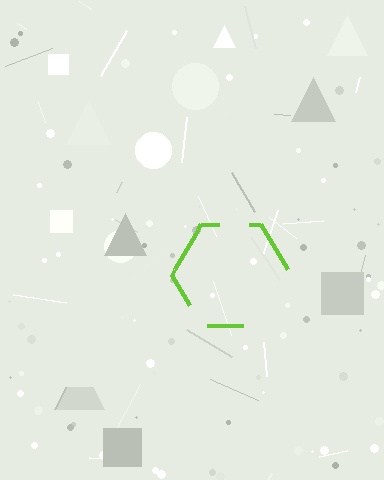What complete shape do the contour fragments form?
The contour fragments form a hexagon.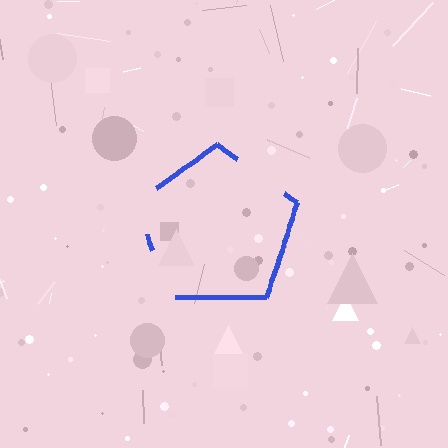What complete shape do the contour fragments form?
The contour fragments form a pentagon.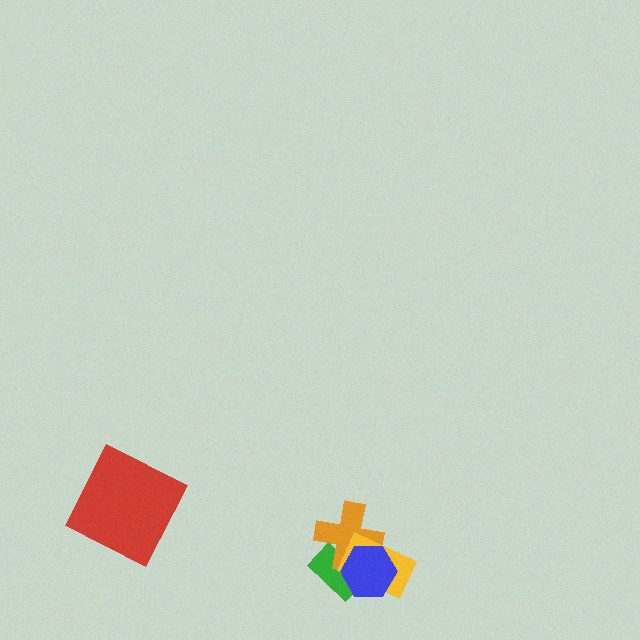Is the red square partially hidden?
No, no other shape covers it.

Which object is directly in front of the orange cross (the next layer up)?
The yellow rectangle is directly in front of the orange cross.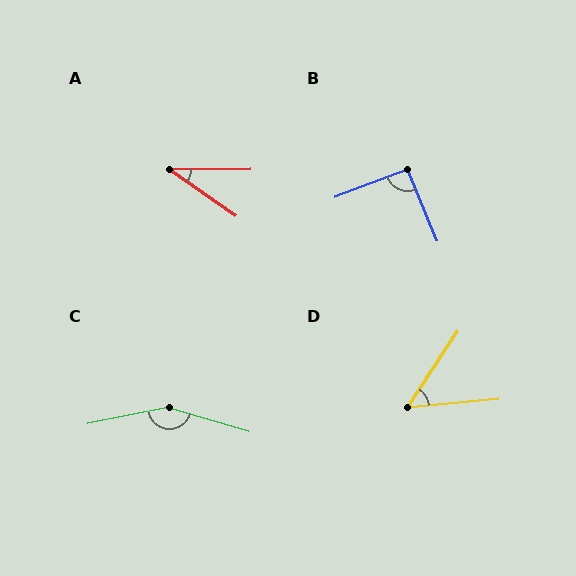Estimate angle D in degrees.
Approximately 51 degrees.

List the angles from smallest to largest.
A (36°), D (51°), B (92°), C (152°).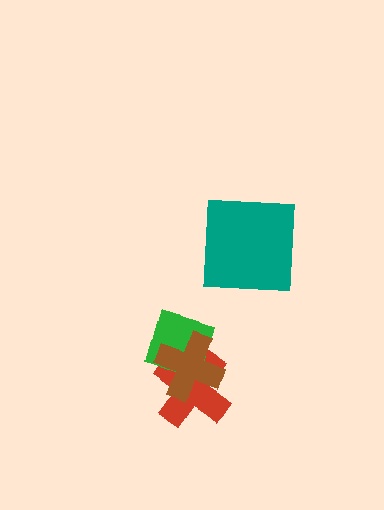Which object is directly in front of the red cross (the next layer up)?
The green diamond is directly in front of the red cross.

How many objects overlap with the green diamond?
2 objects overlap with the green diamond.